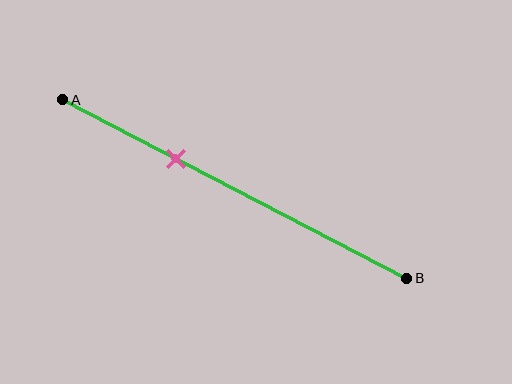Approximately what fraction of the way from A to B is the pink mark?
The pink mark is approximately 35% of the way from A to B.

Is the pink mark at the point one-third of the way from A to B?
Yes, the mark is approximately at the one-third point.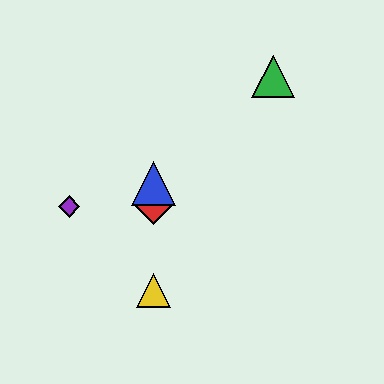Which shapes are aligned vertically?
The red diamond, the blue triangle, the yellow triangle are aligned vertically.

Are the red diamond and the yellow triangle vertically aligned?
Yes, both are at x≈154.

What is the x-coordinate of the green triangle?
The green triangle is at x≈273.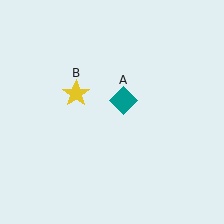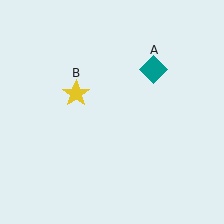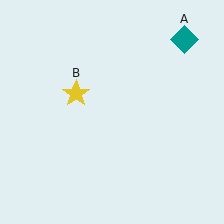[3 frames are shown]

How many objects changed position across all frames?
1 object changed position: teal diamond (object A).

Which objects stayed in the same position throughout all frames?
Yellow star (object B) remained stationary.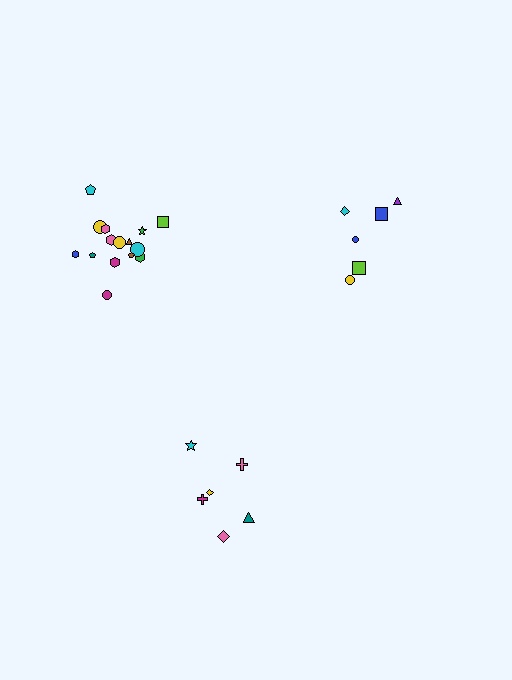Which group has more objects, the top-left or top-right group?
The top-left group.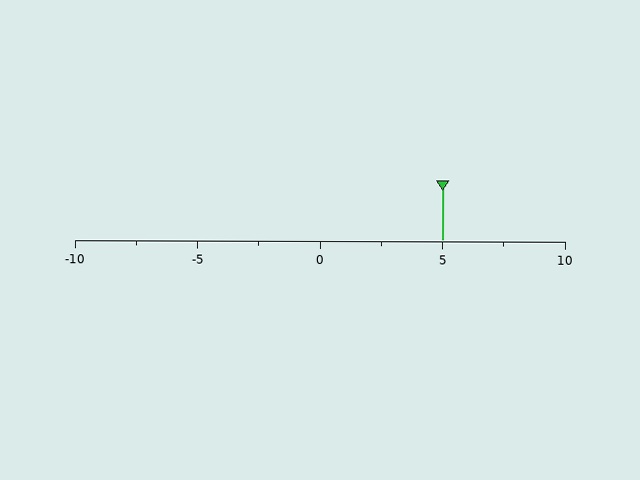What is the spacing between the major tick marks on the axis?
The major ticks are spaced 5 apart.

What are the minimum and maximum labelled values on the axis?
The axis runs from -10 to 10.